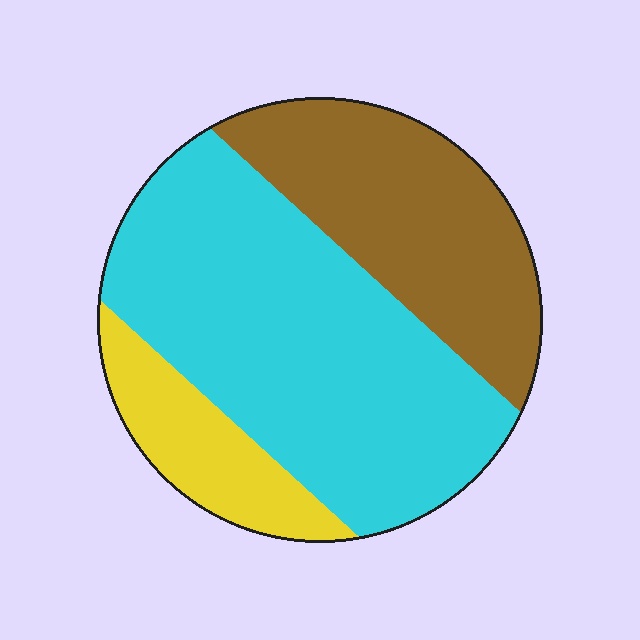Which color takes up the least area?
Yellow, at roughly 15%.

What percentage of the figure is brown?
Brown takes up about one third (1/3) of the figure.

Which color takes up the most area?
Cyan, at roughly 55%.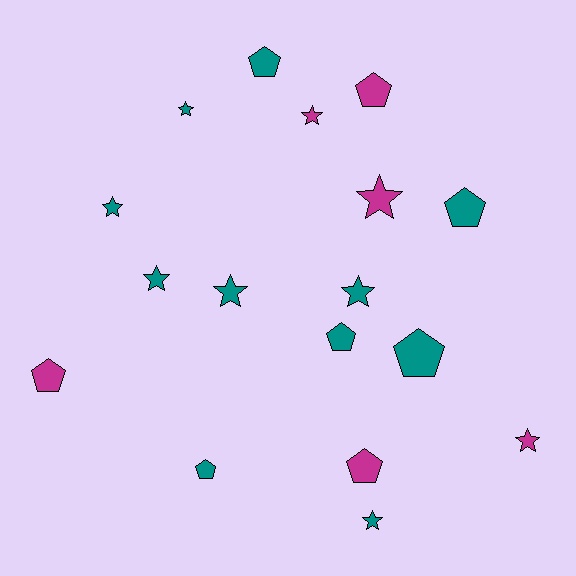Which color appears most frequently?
Teal, with 11 objects.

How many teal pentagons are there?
There are 5 teal pentagons.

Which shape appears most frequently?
Star, with 9 objects.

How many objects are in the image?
There are 17 objects.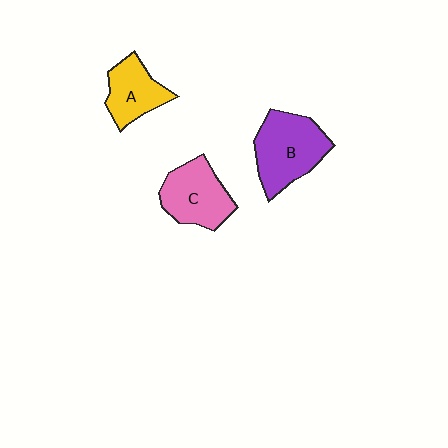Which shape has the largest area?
Shape B (purple).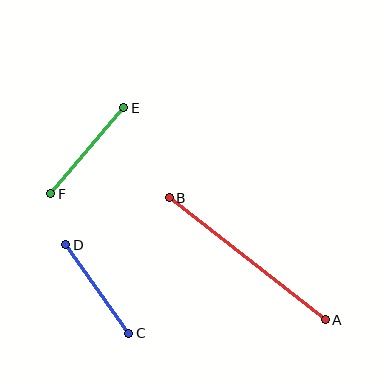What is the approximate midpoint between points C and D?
The midpoint is at approximately (97, 289) pixels.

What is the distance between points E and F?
The distance is approximately 113 pixels.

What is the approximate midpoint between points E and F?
The midpoint is at approximately (87, 151) pixels.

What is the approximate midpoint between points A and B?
The midpoint is at approximately (247, 259) pixels.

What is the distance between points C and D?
The distance is approximately 109 pixels.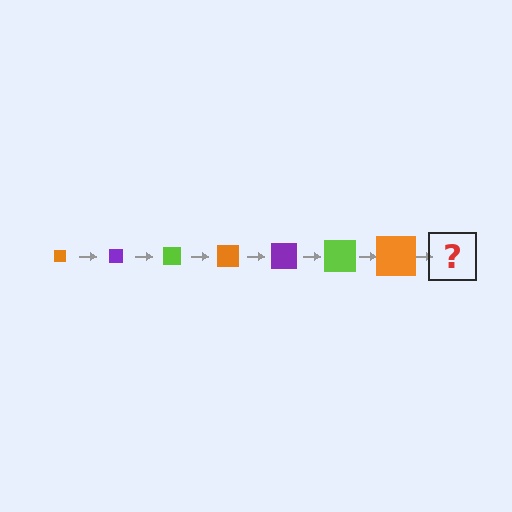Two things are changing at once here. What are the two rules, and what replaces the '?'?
The two rules are that the square grows larger each step and the color cycles through orange, purple, and lime. The '?' should be a purple square, larger than the previous one.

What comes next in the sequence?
The next element should be a purple square, larger than the previous one.